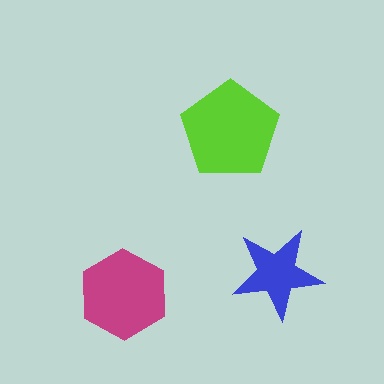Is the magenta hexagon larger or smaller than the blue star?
Larger.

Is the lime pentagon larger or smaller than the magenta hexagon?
Larger.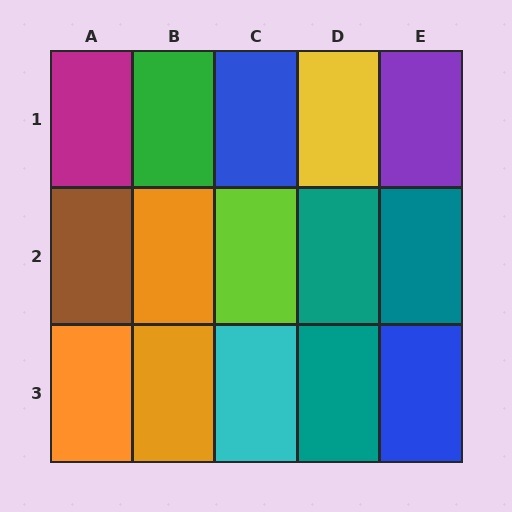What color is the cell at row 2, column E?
Teal.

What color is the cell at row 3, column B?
Orange.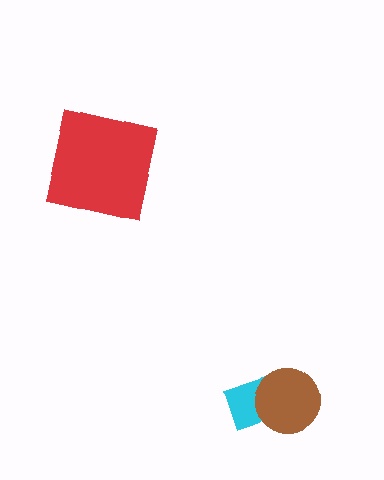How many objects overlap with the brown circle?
1 object overlaps with the brown circle.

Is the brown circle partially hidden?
No, no other shape covers it.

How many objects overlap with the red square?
0 objects overlap with the red square.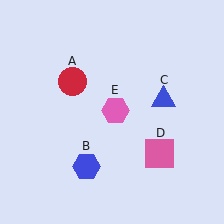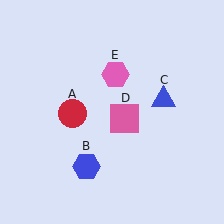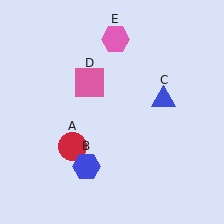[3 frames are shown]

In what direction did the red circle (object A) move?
The red circle (object A) moved down.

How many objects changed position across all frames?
3 objects changed position: red circle (object A), pink square (object D), pink hexagon (object E).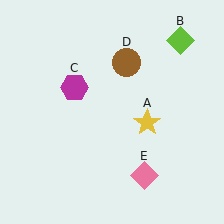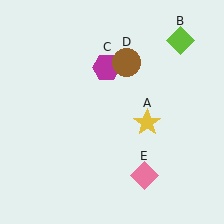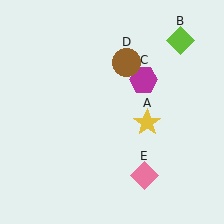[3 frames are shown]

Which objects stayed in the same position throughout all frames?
Yellow star (object A) and lime diamond (object B) and brown circle (object D) and pink diamond (object E) remained stationary.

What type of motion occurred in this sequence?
The magenta hexagon (object C) rotated clockwise around the center of the scene.